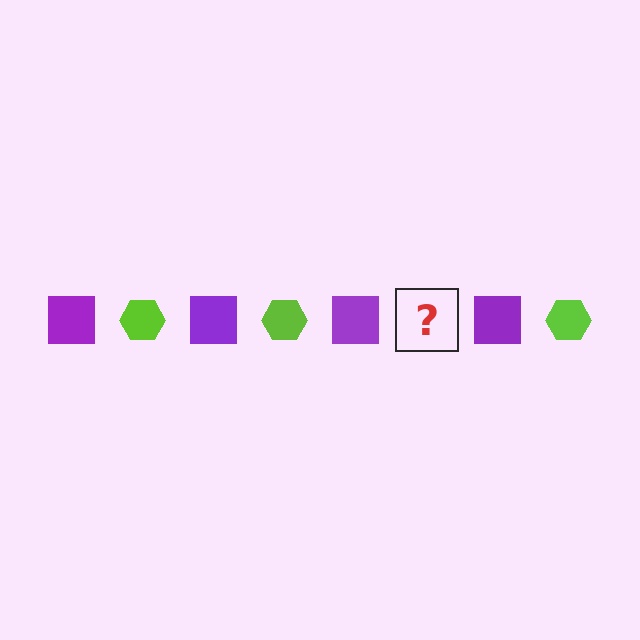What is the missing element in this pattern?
The missing element is a lime hexagon.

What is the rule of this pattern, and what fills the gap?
The rule is that the pattern alternates between purple square and lime hexagon. The gap should be filled with a lime hexagon.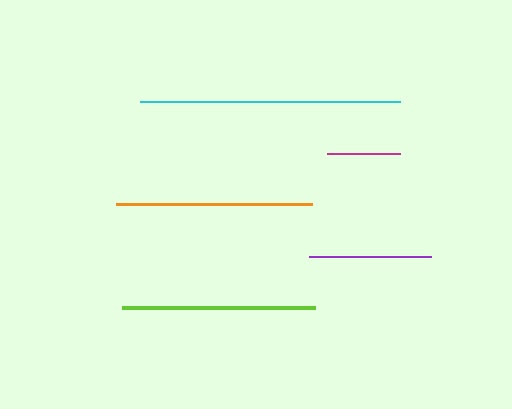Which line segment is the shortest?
The magenta line is the shortest at approximately 73 pixels.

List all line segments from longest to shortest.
From longest to shortest: cyan, orange, lime, purple, magenta.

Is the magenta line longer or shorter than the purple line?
The purple line is longer than the magenta line.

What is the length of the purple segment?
The purple segment is approximately 123 pixels long.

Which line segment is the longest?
The cyan line is the longest at approximately 260 pixels.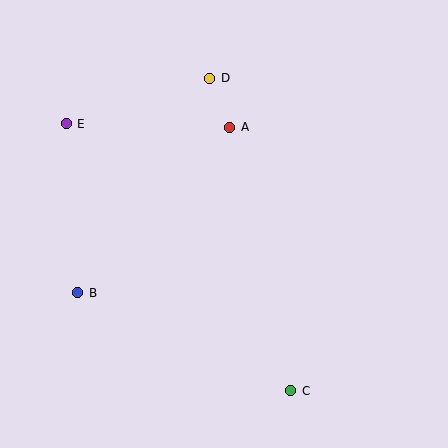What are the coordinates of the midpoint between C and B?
The midpoint between C and B is at (184, 342).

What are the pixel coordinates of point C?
Point C is at (291, 391).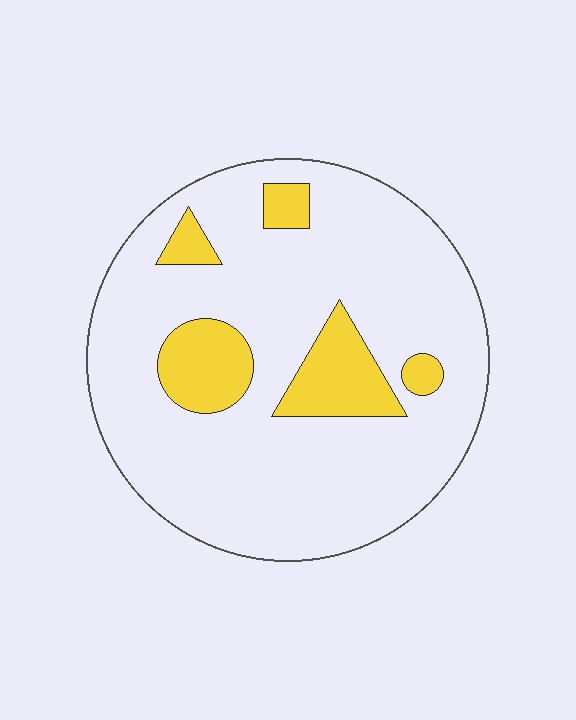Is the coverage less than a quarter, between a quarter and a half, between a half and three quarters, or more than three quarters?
Less than a quarter.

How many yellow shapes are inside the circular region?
5.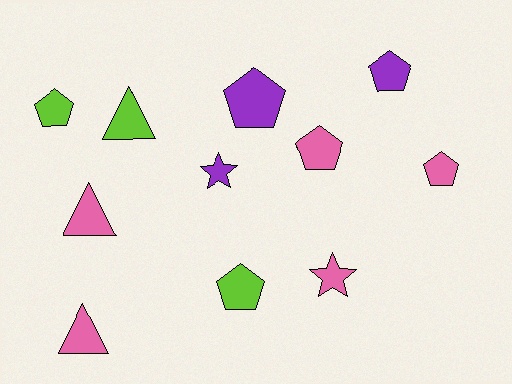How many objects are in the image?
There are 11 objects.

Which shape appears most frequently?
Pentagon, with 6 objects.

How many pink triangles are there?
There are 2 pink triangles.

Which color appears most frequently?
Pink, with 5 objects.